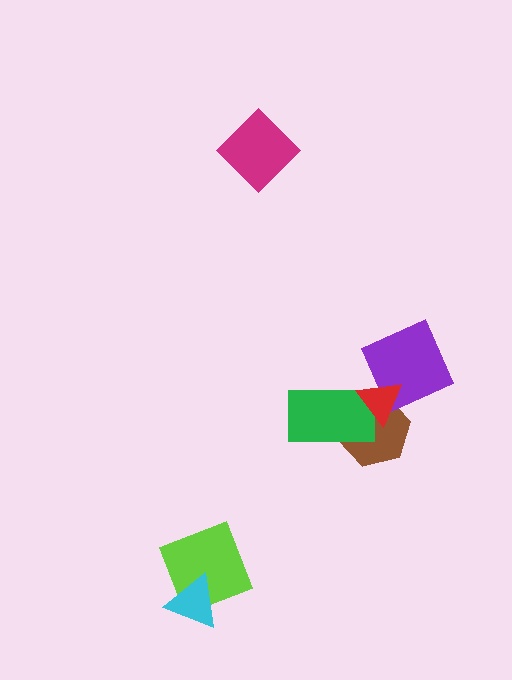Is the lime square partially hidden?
Yes, it is partially covered by another shape.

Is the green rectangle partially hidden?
Yes, it is partially covered by another shape.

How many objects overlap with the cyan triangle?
1 object overlaps with the cyan triangle.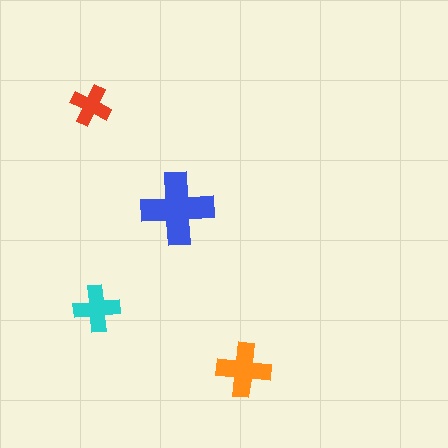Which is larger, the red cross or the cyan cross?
The cyan one.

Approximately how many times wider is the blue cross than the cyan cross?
About 1.5 times wider.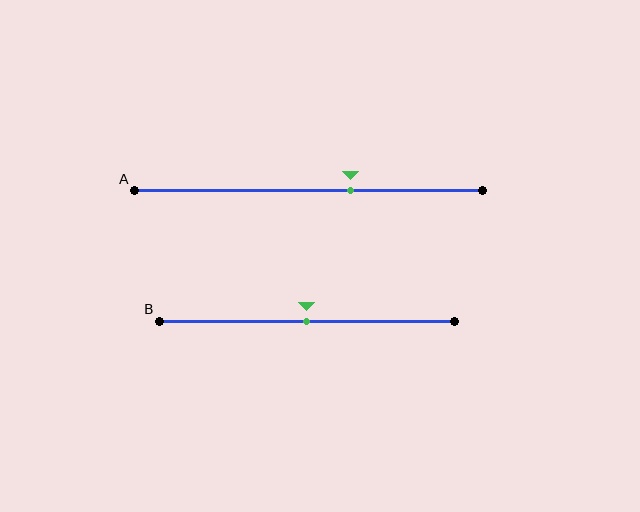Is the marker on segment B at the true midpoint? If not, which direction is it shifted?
Yes, the marker on segment B is at the true midpoint.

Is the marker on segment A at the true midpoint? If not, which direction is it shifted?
No, the marker on segment A is shifted to the right by about 12% of the segment length.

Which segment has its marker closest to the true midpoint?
Segment B has its marker closest to the true midpoint.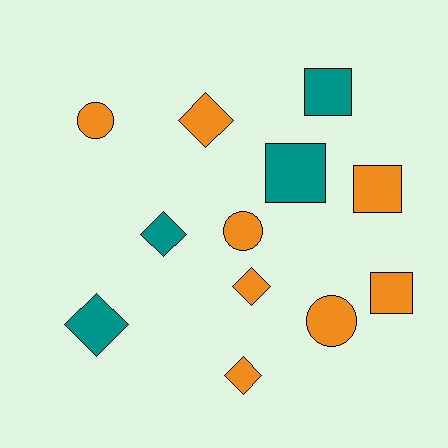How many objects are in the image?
There are 12 objects.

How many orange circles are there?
There are 3 orange circles.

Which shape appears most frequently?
Diamond, with 5 objects.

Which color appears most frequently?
Orange, with 8 objects.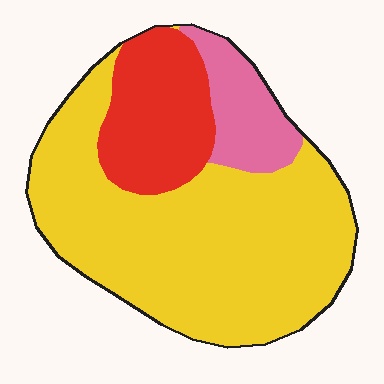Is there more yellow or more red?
Yellow.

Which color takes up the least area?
Pink, at roughly 10%.